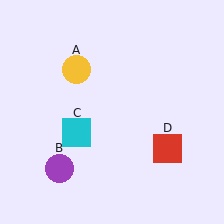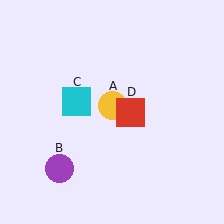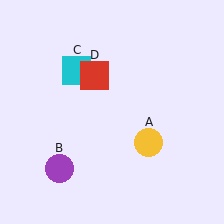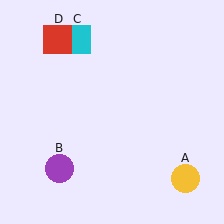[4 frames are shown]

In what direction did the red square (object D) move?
The red square (object D) moved up and to the left.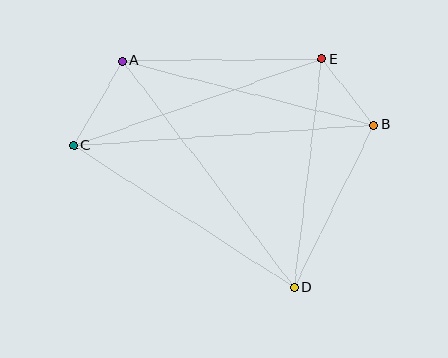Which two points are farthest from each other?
Points B and C are farthest from each other.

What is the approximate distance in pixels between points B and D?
The distance between B and D is approximately 181 pixels.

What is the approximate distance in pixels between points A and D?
The distance between A and D is approximately 284 pixels.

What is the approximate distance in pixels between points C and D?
The distance between C and D is approximately 262 pixels.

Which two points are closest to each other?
Points B and E are closest to each other.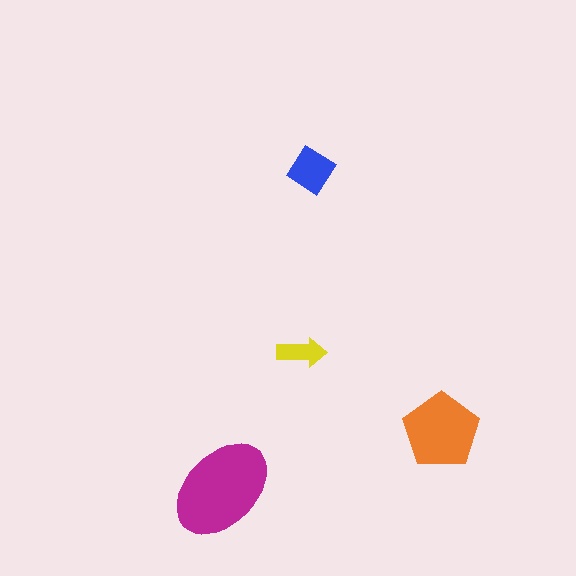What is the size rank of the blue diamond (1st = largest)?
3rd.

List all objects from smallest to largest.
The yellow arrow, the blue diamond, the orange pentagon, the magenta ellipse.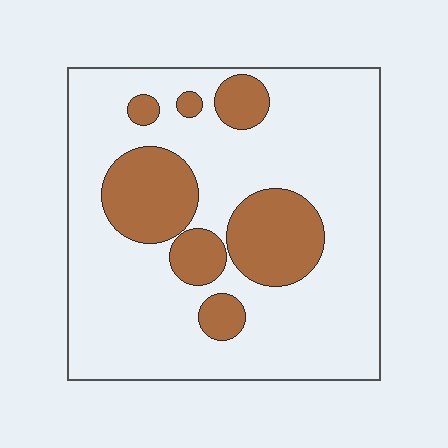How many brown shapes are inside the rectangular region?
7.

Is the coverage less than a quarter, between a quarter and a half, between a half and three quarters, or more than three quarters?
Less than a quarter.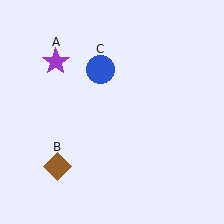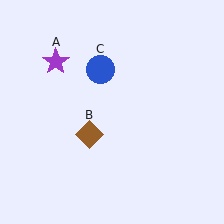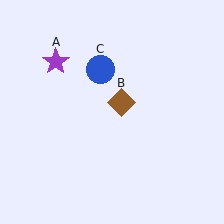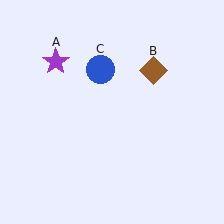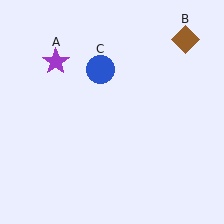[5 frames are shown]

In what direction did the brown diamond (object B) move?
The brown diamond (object B) moved up and to the right.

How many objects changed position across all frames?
1 object changed position: brown diamond (object B).